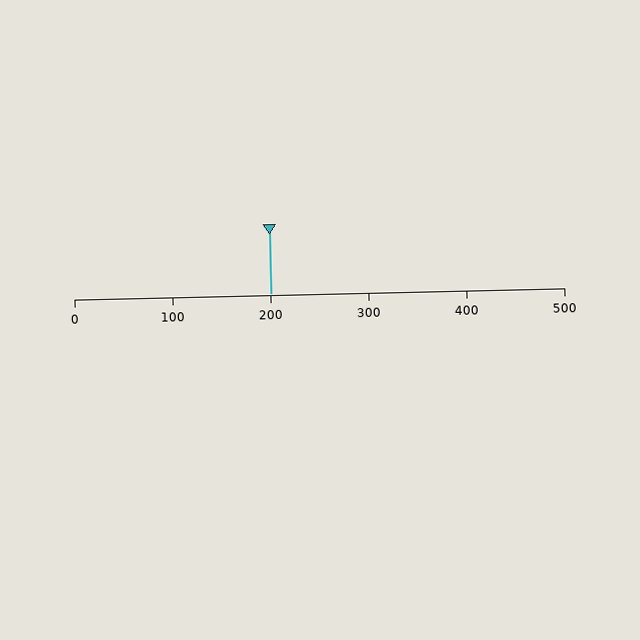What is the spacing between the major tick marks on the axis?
The major ticks are spaced 100 apart.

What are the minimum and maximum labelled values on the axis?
The axis runs from 0 to 500.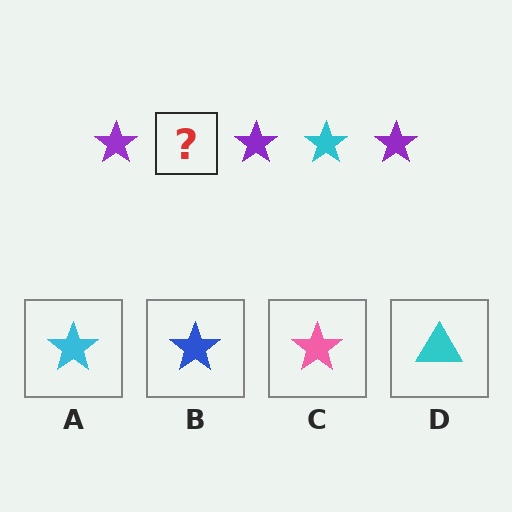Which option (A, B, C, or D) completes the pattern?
A.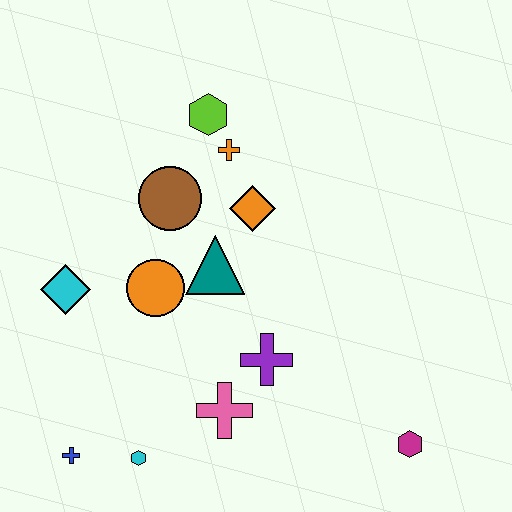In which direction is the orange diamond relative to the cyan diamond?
The orange diamond is to the right of the cyan diamond.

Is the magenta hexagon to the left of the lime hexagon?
No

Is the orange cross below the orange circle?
No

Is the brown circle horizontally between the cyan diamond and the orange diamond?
Yes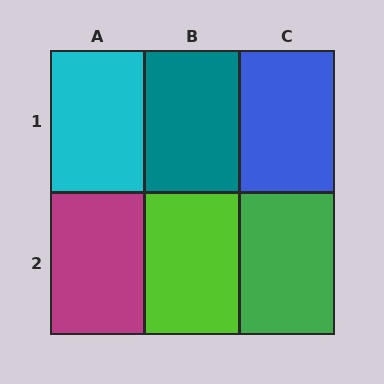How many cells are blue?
1 cell is blue.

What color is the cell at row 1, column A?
Cyan.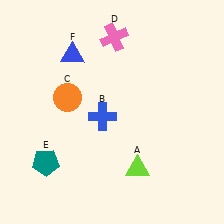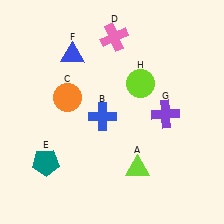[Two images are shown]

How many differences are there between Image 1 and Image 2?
There are 2 differences between the two images.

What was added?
A purple cross (G), a lime circle (H) were added in Image 2.